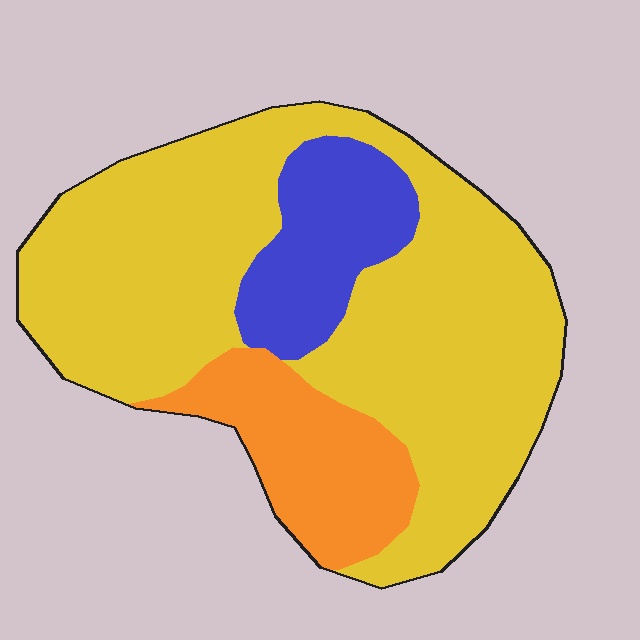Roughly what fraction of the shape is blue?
Blue covers 14% of the shape.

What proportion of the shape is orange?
Orange covers 17% of the shape.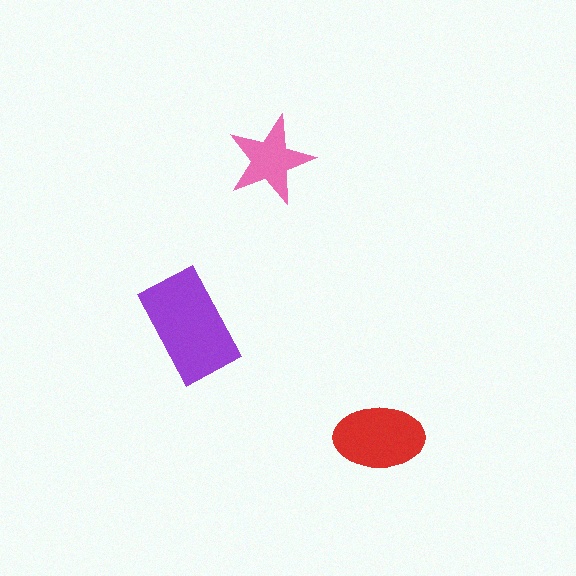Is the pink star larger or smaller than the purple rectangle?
Smaller.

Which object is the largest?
The purple rectangle.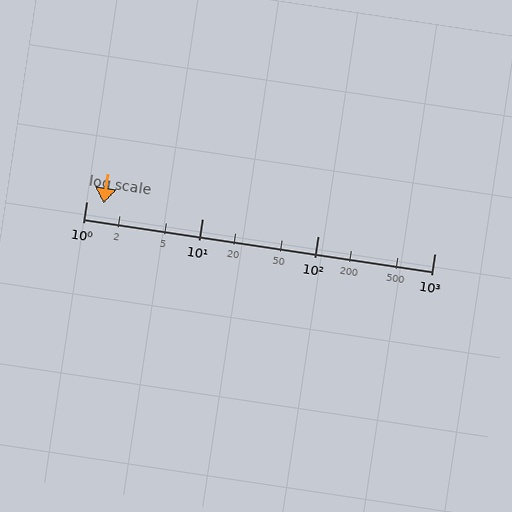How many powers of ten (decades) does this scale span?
The scale spans 3 decades, from 1 to 1000.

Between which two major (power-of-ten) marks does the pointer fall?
The pointer is between 1 and 10.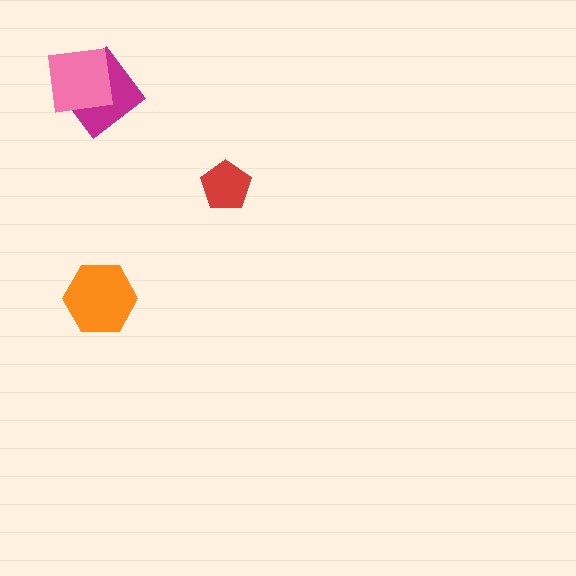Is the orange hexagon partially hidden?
No, no other shape covers it.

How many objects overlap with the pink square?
1 object overlaps with the pink square.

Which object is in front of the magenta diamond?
The pink square is in front of the magenta diamond.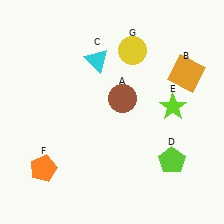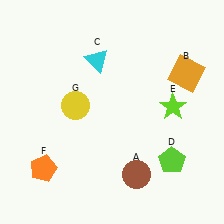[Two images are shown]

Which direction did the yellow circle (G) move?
The yellow circle (G) moved left.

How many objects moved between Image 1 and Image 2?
2 objects moved between the two images.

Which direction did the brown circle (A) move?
The brown circle (A) moved down.